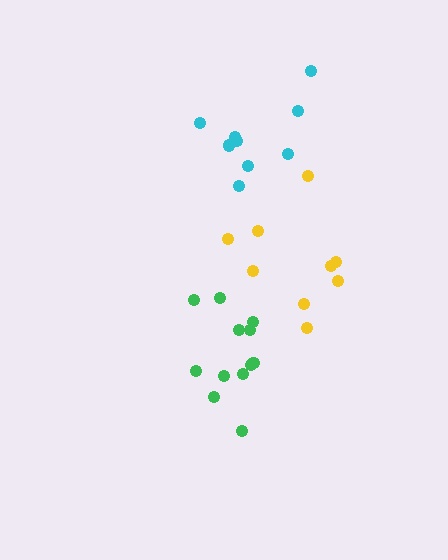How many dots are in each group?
Group 1: 9 dots, Group 2: 9 dots, Group 3: 12 dots (30 total).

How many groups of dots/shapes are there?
There are 3 groups.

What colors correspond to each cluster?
The clusters are colored: cyan, yellow, green.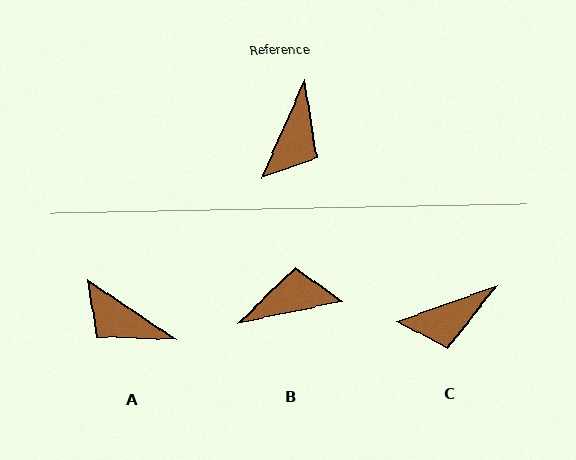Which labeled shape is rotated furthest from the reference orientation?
B, about 125 degrees away.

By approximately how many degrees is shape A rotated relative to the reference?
Approximately 101 degrees clockwise.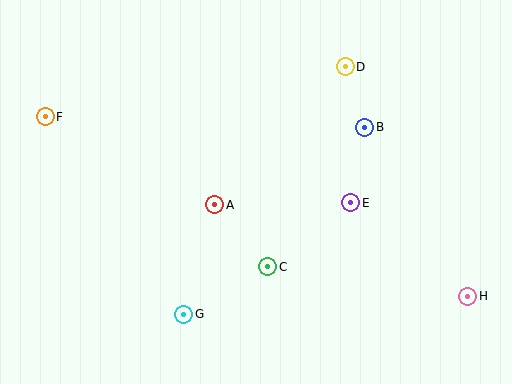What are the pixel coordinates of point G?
Point G is at (184, 314).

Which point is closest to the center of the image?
Point A at (215, 205) is closest to the center.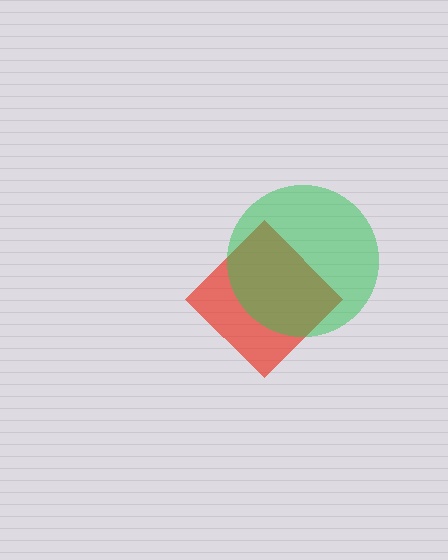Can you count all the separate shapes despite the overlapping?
Yes, there are 2 separate shapes.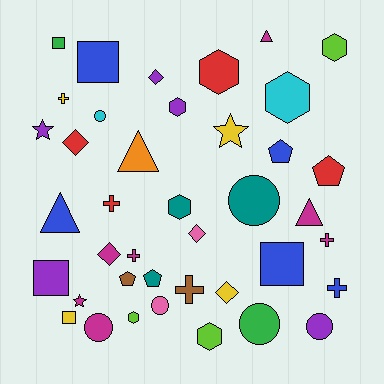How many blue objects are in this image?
There are 5 blue objects.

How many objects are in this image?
There are 40 objects.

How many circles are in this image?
There are 6 circles.